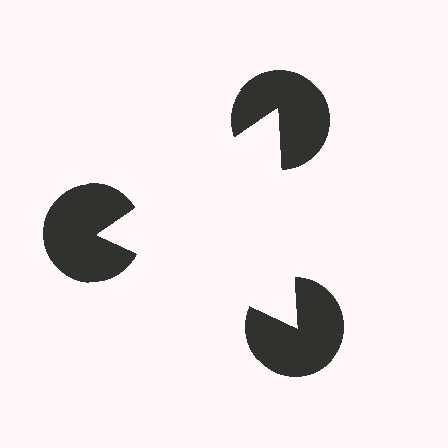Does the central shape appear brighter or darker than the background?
It typically appears slightly brighter than the background, even though no actual brightness change is drawn.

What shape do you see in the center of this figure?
An illusory triangle — its edges are inferred from the aligned wedge cuts in the pac-man discs, not physically drawn.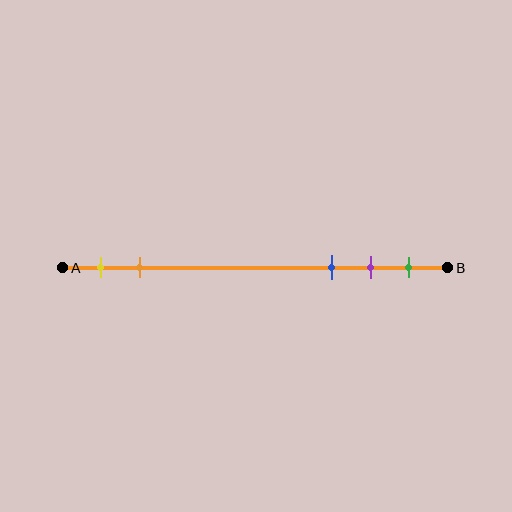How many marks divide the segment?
There are 5 marks dividing the segment.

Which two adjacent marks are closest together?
The purple and green marks are the closest adjacent pair.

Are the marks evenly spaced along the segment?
No, the marks are not evenly spaced.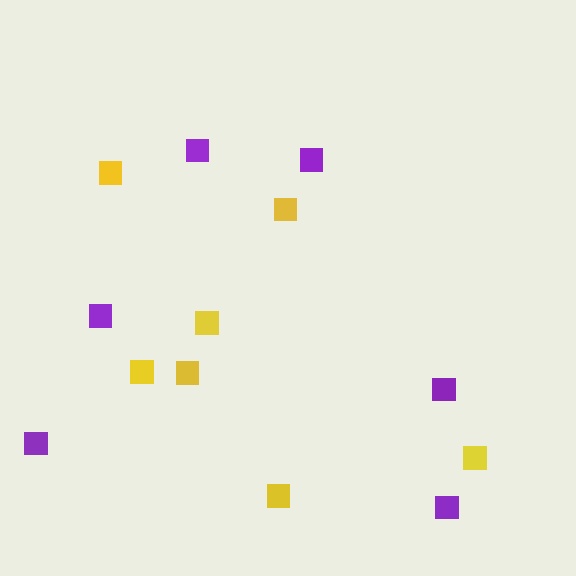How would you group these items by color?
There are 2 groups: one group of purple squares (6) and one group of yellow squares (7).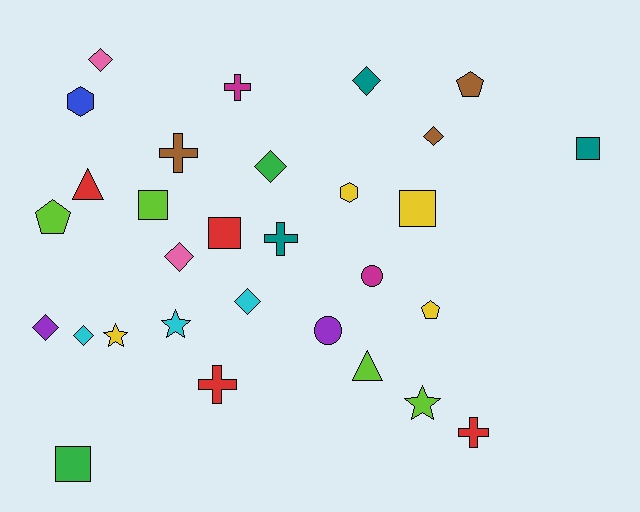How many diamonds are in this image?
There are 8 diamonds.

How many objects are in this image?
There are 30 objects.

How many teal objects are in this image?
There are 3 teal objects.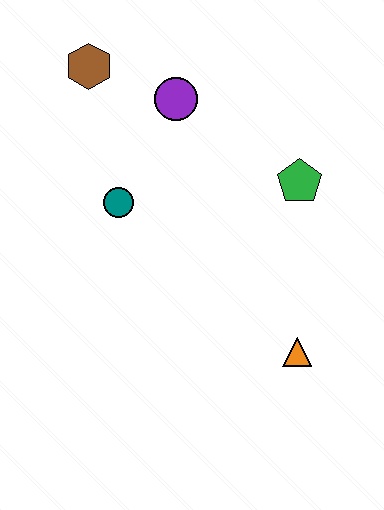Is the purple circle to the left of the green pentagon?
Yes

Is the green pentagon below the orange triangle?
No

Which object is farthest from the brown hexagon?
The orange triangle is farthest from the brown hexagon.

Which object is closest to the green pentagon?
The purple circle is closest to the green pentagon.